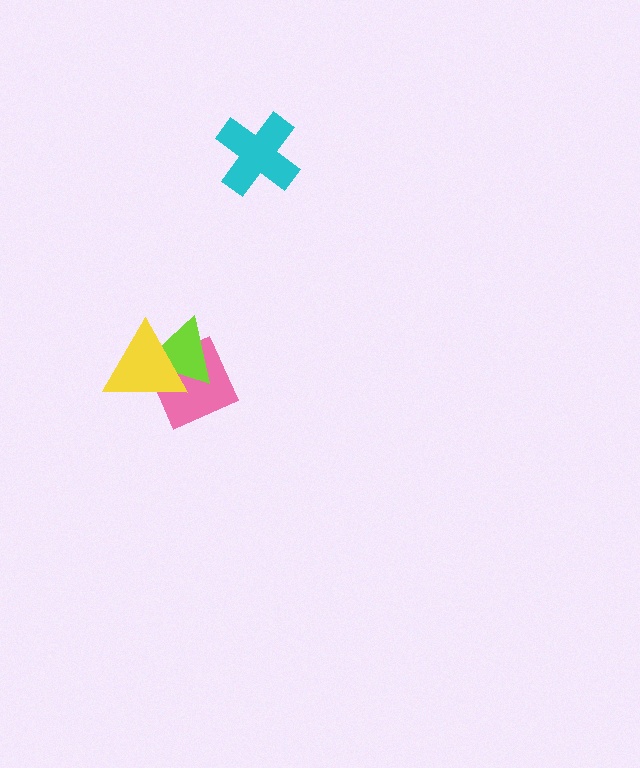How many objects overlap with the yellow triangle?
2 objects overlap with the yellow triangle.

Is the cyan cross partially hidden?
No, no other shape covers it.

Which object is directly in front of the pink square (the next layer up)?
The lime triangle is directly in front of the pink square.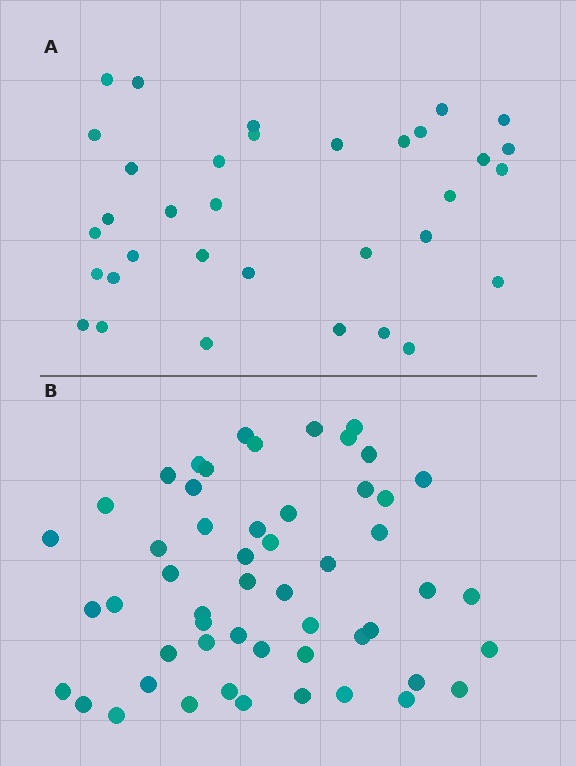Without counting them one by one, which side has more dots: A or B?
Region B (the bottom region) has more dots.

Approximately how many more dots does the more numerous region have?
Region B has approximately 20 more dots than region A.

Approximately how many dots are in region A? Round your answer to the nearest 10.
About 30 dots. (The exact count is 34, which rounds to 30.)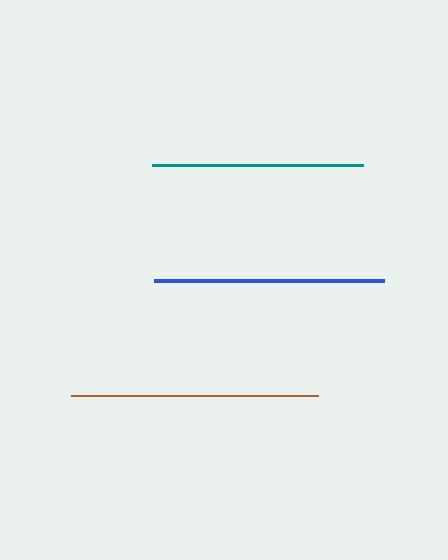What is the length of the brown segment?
The brown segment is approximately 247 pixels long.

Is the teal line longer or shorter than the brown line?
The brown line is longer than the teal line.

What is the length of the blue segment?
The blue segment is approximately 231 pixels long.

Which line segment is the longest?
The brown line is the longest at approximately 247 pixels.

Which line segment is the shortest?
The teal line is the shortest at approximately 211 pixels.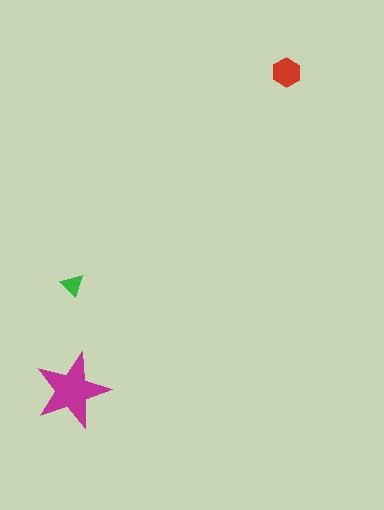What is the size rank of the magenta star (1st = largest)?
1st.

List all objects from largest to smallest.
The magenta star, the red hexagon, the green triangle.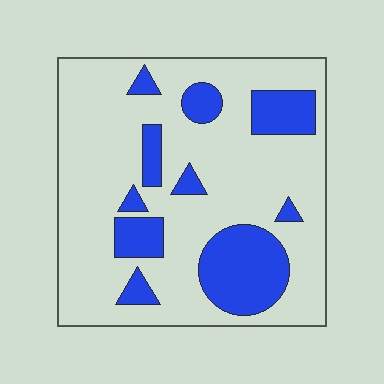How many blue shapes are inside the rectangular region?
10.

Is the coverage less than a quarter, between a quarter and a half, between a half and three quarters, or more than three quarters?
Less than a quarter.